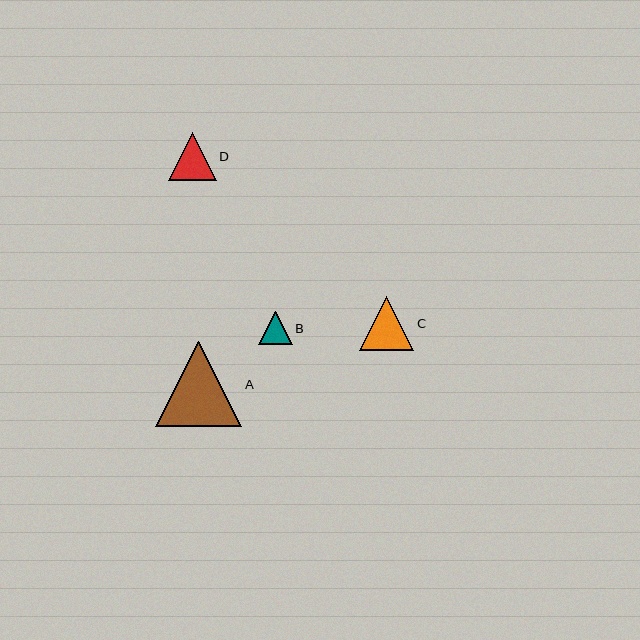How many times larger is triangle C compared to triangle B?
Triangle C is approximately 1.6 times the size of triangle B.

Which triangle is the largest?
Triangle A is the largest with a size of approximately 86 pixels.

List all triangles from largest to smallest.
From largest to smallest: A, C, D, B.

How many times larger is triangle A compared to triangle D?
Triangle A is approximately 1.8 times the size of triangle D.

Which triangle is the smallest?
Triangle B is the smallest with a size of approximately 34 pixels.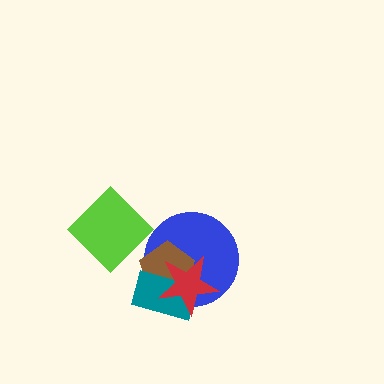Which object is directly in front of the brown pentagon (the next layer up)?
The teal rectangle is directly in front of the brown pentagon.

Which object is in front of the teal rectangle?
The red star is in front of the teal rectangle.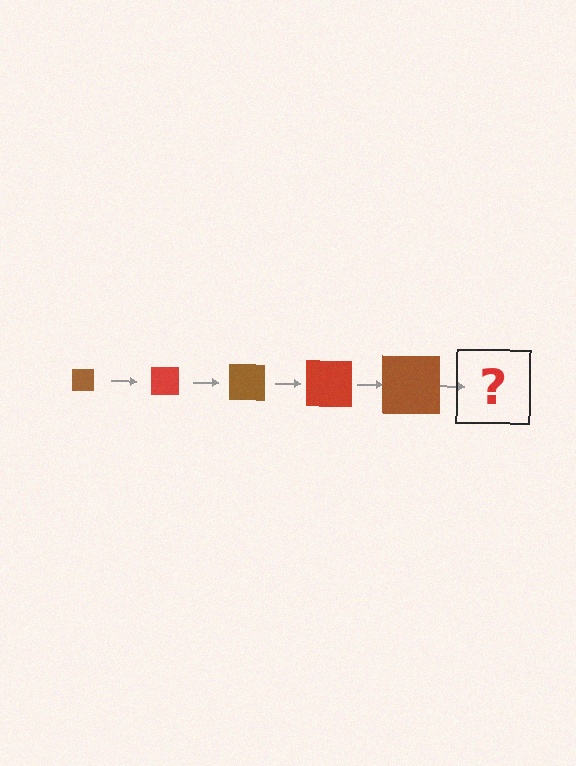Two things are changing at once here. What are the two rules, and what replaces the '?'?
The two rules are that the square grows larger each step and the color cycles through brown and red. The '?' should be a red square, larger than the previous one.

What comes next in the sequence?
The next element should be a red square, larger than the previous one.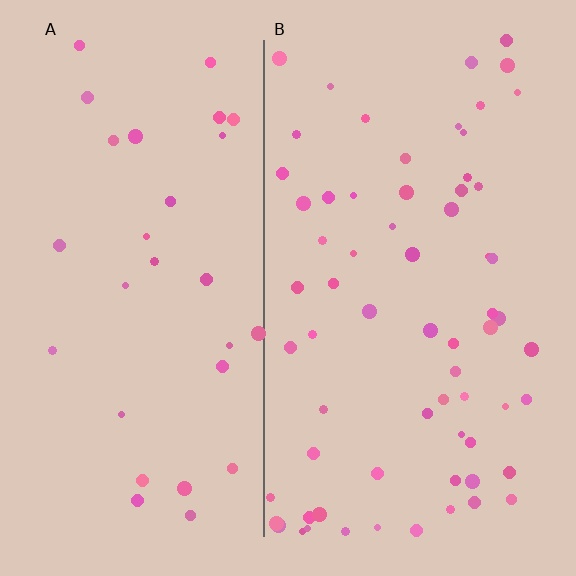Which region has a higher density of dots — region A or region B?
B (the right).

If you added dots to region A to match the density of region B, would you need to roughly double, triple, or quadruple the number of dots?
Approximately double.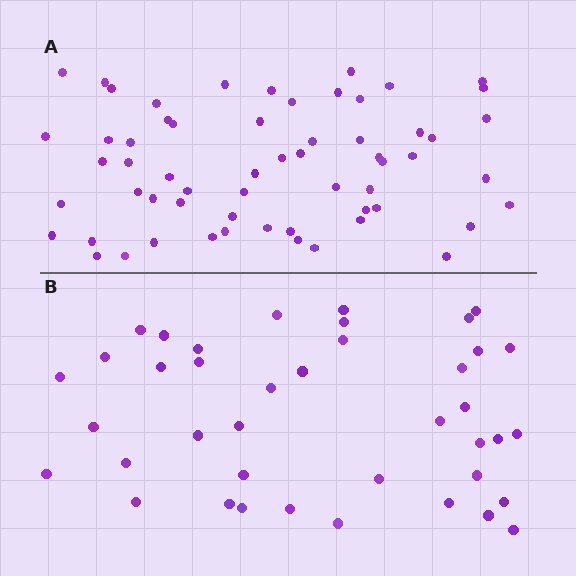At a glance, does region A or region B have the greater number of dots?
Region A (the top region) has more dots.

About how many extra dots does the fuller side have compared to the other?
Region A has approximately 20 more dots than region B.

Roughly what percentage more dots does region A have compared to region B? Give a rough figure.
About 50% more.